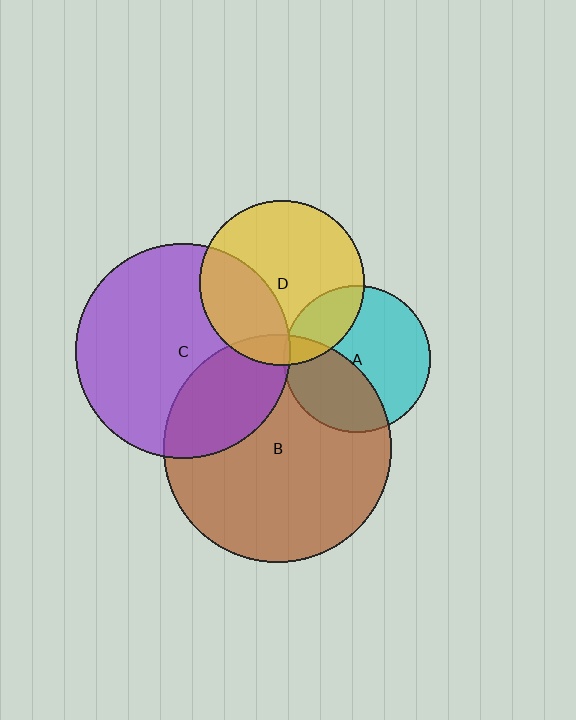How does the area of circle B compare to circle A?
Approximately 2.4 times.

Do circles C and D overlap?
Yes.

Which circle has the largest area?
Circle B (brown).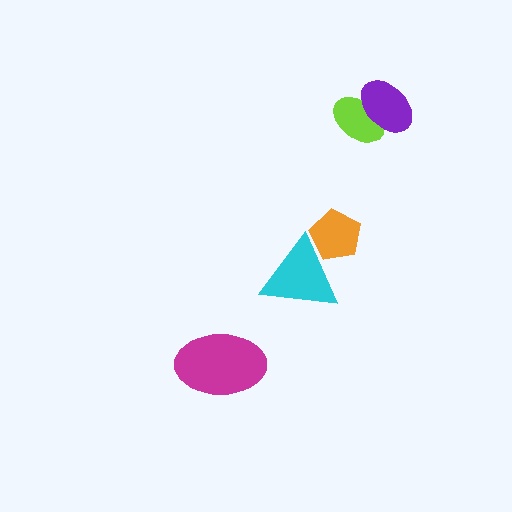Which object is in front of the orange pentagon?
The cyan triangle is in front of the orange pentagon.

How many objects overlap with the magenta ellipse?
0 objects overlap with the magenta ellipse.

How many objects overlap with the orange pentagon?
1 object overlaps with the orange pentagon.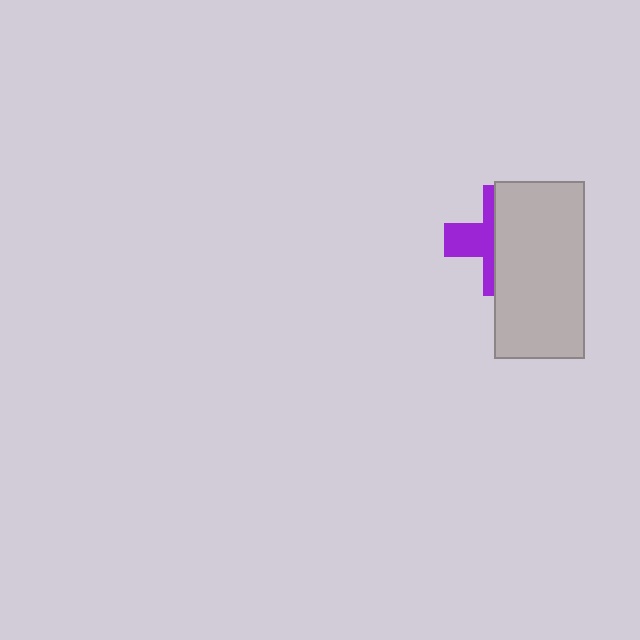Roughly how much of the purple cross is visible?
A small part of it is visible (roughly 38%).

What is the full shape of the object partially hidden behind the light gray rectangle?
The partially hidden object is a purple cross.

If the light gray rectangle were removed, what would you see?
You would see the complete purple cross.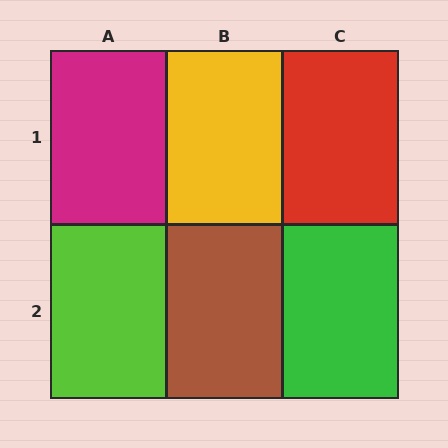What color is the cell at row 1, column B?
Yellow.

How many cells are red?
1 cell is red.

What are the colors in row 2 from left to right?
Lime, brown, green.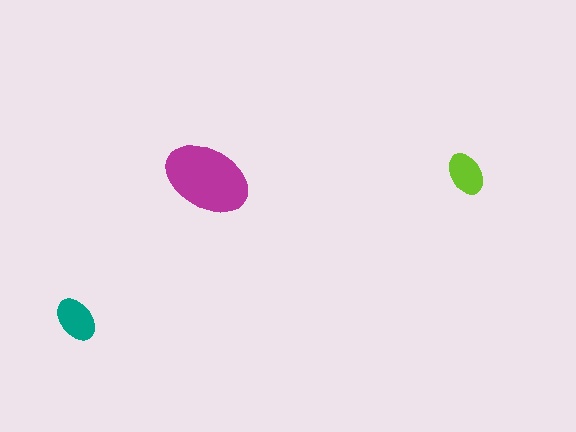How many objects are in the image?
There are 3 objects in the image.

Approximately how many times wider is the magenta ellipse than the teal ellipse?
About 2 times wider.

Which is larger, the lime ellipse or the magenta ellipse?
The magenta one.